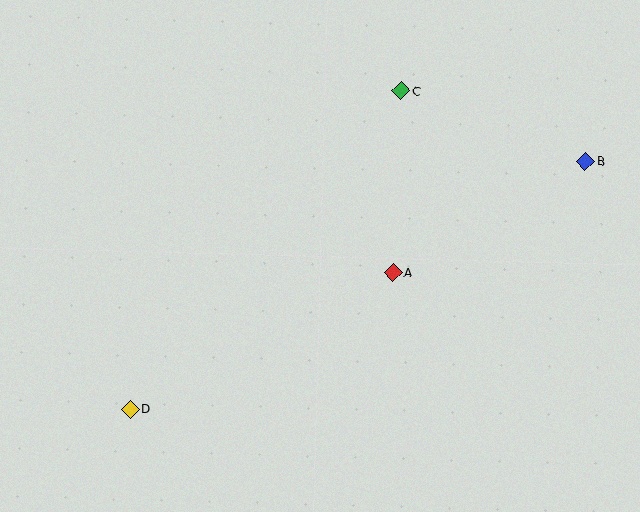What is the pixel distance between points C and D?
The distance between C and D is 418 pixels.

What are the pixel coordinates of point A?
Point A is at (393, 273).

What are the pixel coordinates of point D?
Point D is at (130, 409).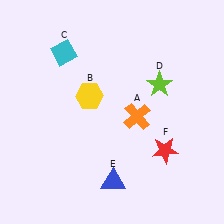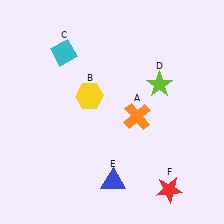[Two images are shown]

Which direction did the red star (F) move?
The red star (F) moved down.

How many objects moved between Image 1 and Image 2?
1 object moved between the two images.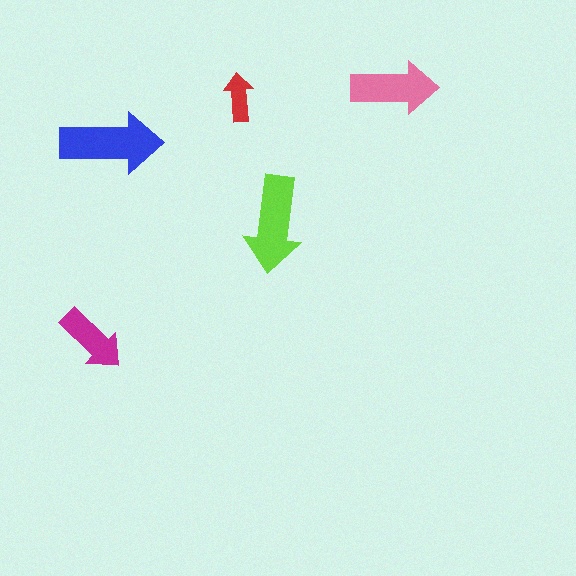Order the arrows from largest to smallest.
the blue one, the lime one, the pink one, the magenta one, the red one.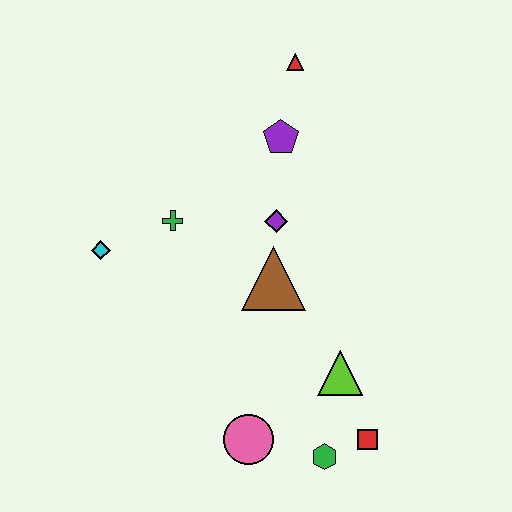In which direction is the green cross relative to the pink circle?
The green cross is above the pink circle.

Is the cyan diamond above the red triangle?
No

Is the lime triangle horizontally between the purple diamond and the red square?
Yes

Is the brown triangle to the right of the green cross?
Yes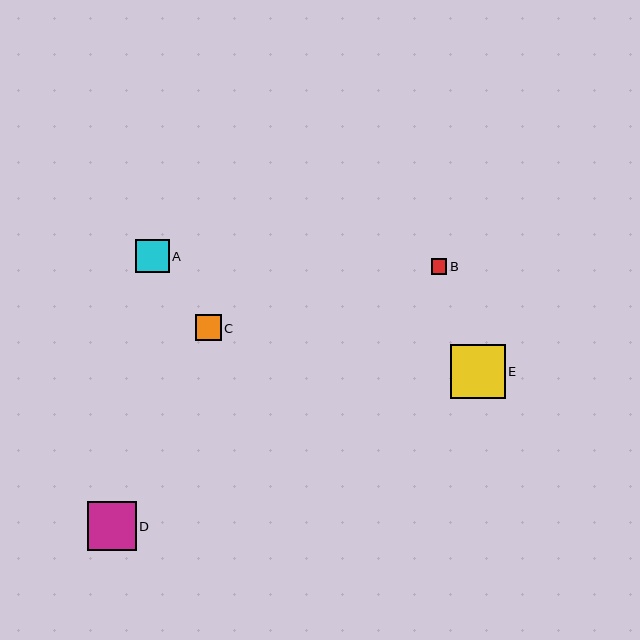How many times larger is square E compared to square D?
Square E is approximately 1.1 times the size of square D.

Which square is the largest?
Square E is the largest with a size of approximately 55 pixels.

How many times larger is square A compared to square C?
Square A is approximately 1.3 times the size of square C.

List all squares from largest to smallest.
From largest to smallest: E, D, A, C, B.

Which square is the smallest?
Square B is the smallest with a size of approximately 16 pixels.